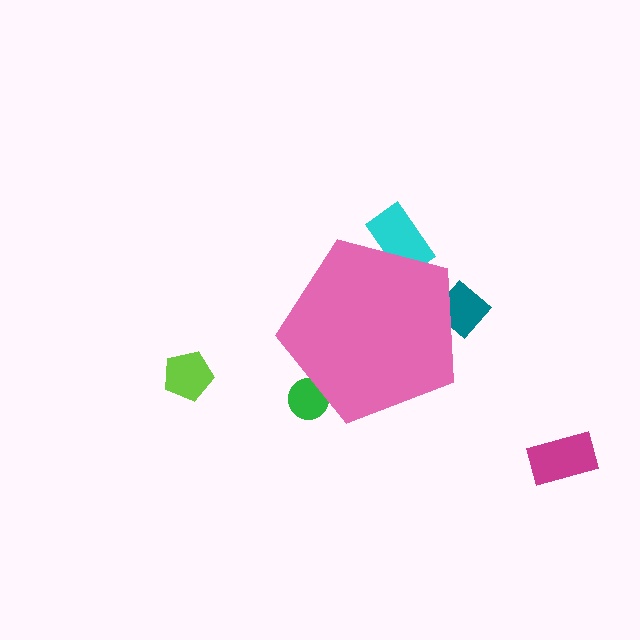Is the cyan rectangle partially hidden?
Yes, the cyan rectangle is partially hidden behind the pink pentagon.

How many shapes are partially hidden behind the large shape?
3 shapes are partially hidden.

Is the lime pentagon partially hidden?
No, the lime pentagon is fully visible.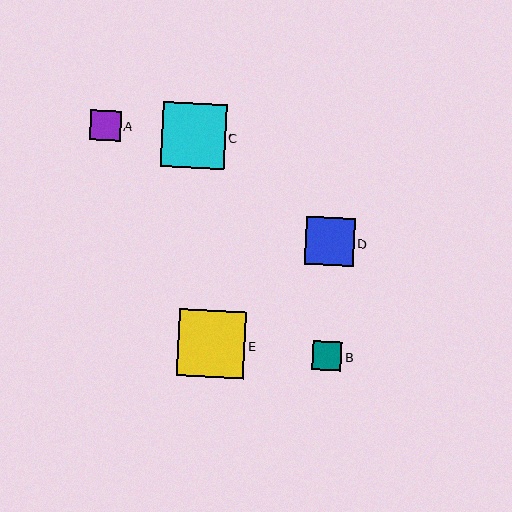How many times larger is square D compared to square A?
Square D is approximately 1.6 times the size of square A.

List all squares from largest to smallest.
From largest to smallest: E, C, D, A, B.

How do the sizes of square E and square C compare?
Square E and square C are approximately the same size.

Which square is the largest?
Square E is the largest with a size of approximately 67 pixels.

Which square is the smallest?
Square B is the smallest with a size of approximately 29 pixels.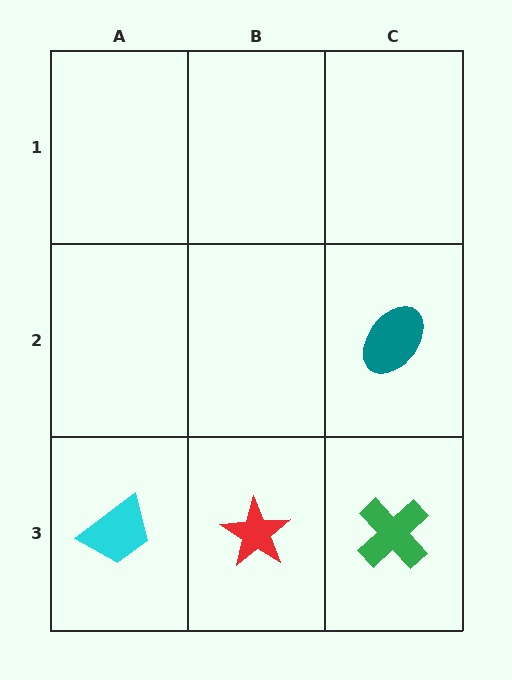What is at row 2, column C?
A teal ellipse.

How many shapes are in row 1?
0 shapes.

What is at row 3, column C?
A green cross.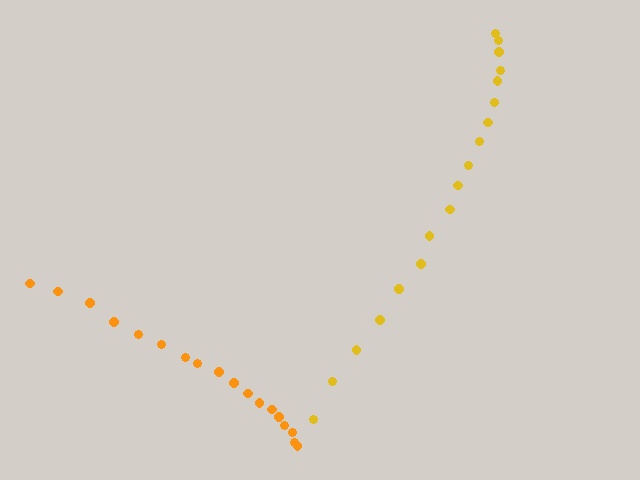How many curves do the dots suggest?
There are 2 distinct paths.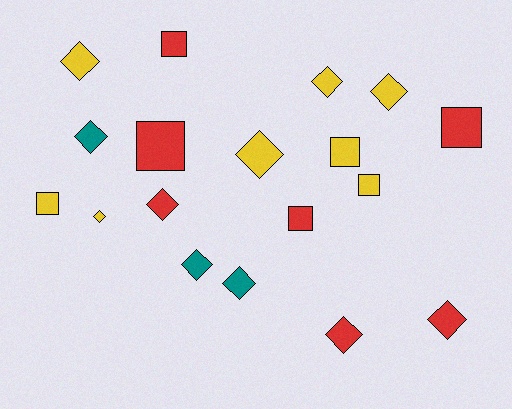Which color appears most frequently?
Yellow, with 8 objects.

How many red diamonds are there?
There are 3 red diamonds.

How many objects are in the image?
There are 18 objects.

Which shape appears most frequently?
Diamond, with 11 objects.